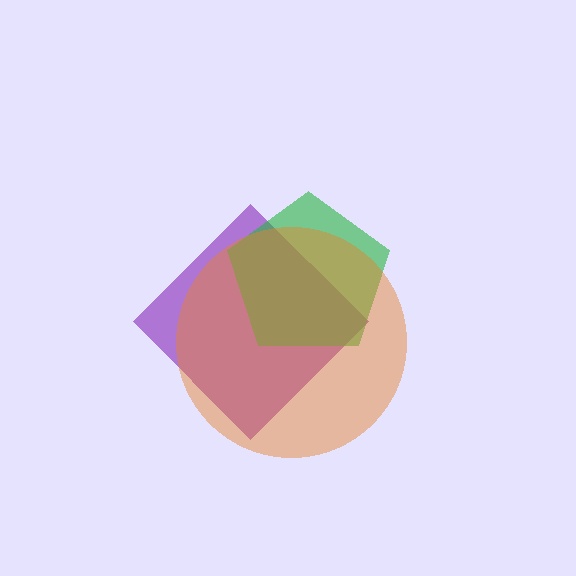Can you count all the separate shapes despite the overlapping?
Yes, there are 3 separate shapes.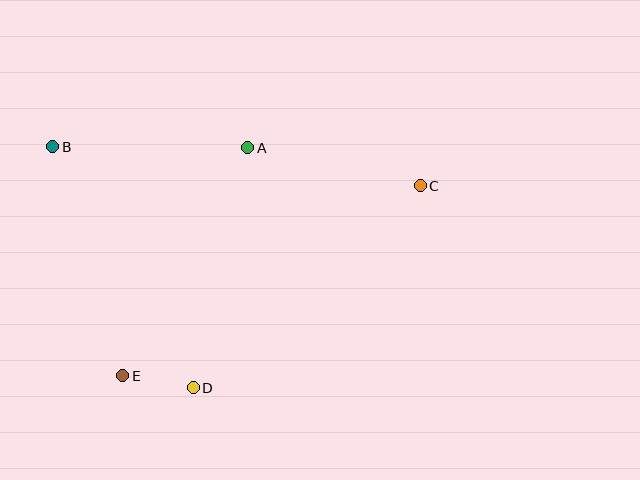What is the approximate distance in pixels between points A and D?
The distance between A and D is approximately 246 pixels.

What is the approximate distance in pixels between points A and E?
The distance between A and E is approximately 260 pixels.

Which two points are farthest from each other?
Points B and C are farthest from each other.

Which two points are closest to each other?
Points D and E are closest to each other.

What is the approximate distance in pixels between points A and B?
The distance between A and B is approximately 195 pixels.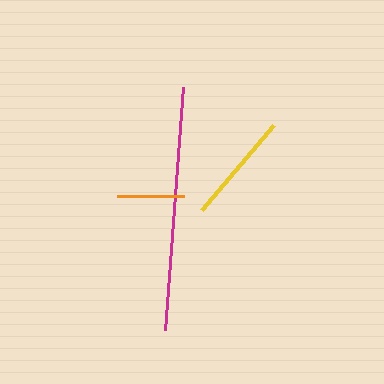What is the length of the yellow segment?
The yellow segment is approximately 112 pixels long.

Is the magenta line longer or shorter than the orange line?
The magenta line is longer than the orange line.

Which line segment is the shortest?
The orange line is the shortest at approximately 68 pixels.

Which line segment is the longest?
The magenta line is the longest at approximately 244 pixels.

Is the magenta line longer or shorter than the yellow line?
The magenta line is longer than the yellow line.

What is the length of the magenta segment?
The magenta segment is approximately 244 pixels long.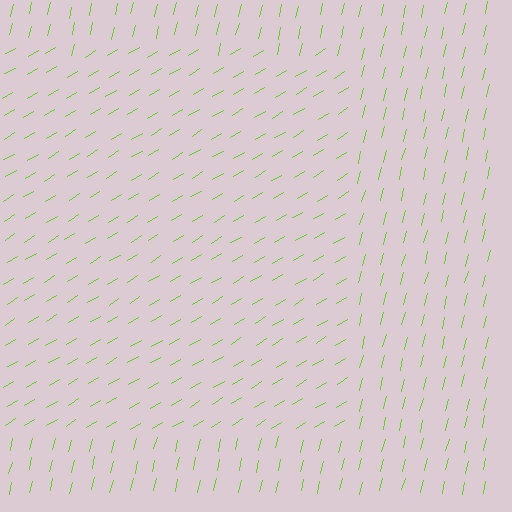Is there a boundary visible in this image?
Yes, there is a texture boundary formed by a change in line orientation.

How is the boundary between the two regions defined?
The boundary is defined purely by a change in line orientation (approximately 45 degrees difference). All lines are the same color and thickness.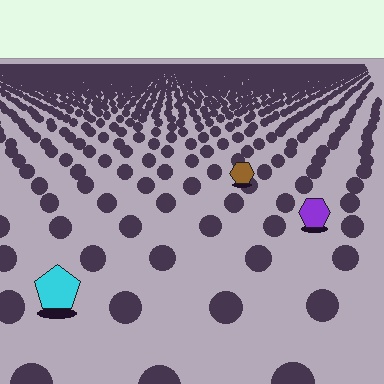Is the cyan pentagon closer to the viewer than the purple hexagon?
Yes. The cyan pentagon is closer — you can tell from the texture gradient: the ground texture is coarser near it.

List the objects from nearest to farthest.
From nearest to farthest: the cyan pentagon, the purple hexagon, the brown hexagon.